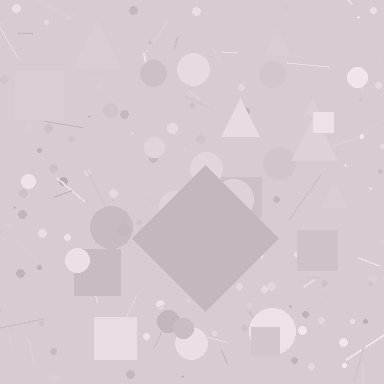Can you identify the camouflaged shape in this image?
The camouflaged shape is a diamond.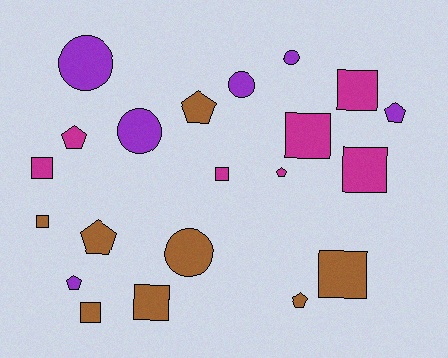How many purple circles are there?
There are 4 purple circles.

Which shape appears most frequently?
Square, with 9 objects.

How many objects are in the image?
There are 21 objects.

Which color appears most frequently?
Brown, with 8 objects.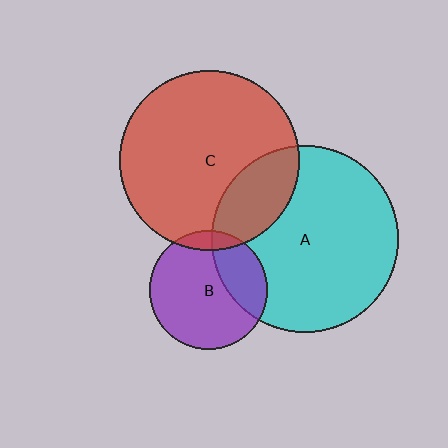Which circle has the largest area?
Circle A (cyan).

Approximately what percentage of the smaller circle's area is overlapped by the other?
Approximately 30%.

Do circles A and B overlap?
Yes.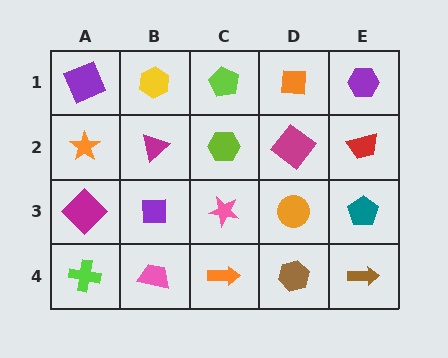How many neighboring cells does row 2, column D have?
4.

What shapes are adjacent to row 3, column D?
A magenta diamond (row 2, column D), a brown hexagon (row 4, column D), a pink star (row 3, column C), a teal pentagon (row 3, column E).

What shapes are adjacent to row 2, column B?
A yellow hexagon (row 1, column B), a purple square (row 3, column B), an orange star (row 2, column A), a lime hexagon (row 2, column C).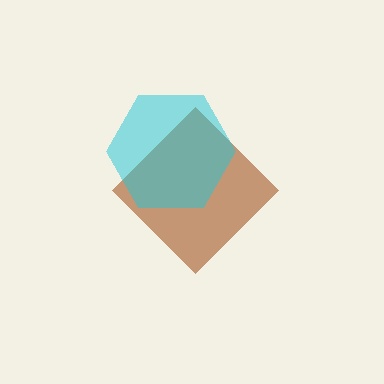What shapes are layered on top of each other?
The layered shapes are: a brown diamond, a cyan hexagon.